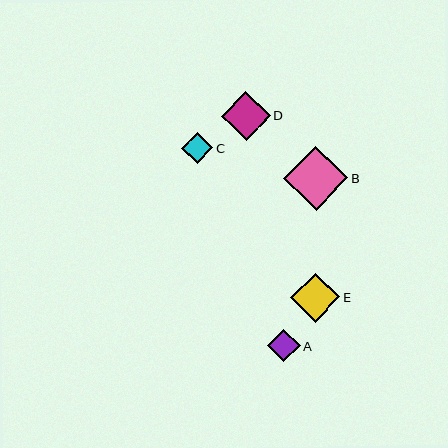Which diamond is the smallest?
Diamond C is the smallest with a size of approximately 31 pixels.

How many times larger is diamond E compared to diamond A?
Diamond E is approximately 1.5 times the size of diamond A.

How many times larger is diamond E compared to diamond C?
Diamond E is approximately 1.6 times the size of diamond C.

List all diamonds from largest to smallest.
From largest to smallest: B, D, E, A, C.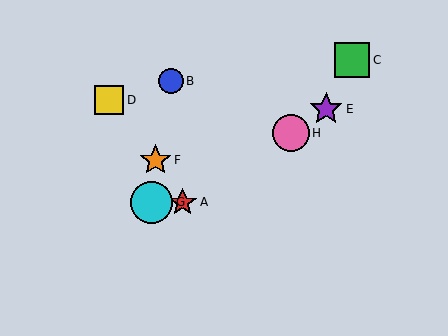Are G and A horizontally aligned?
Yes, both are at y≈202.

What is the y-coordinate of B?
Object B is at y≈81.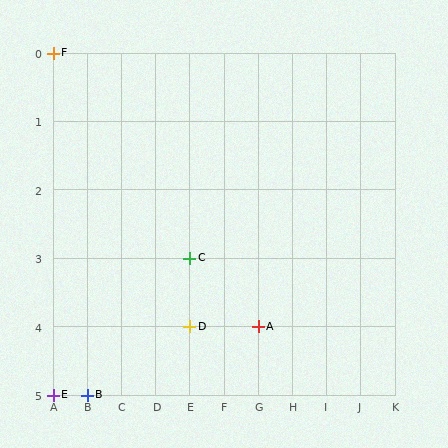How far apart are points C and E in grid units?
Points C and E are 4 columns and 2 rows apart (about 4.5 grid units diagonally).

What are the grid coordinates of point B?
Point B is at grid coordinates (B, 5).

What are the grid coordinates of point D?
Point D is at grid coordinates (E, 4).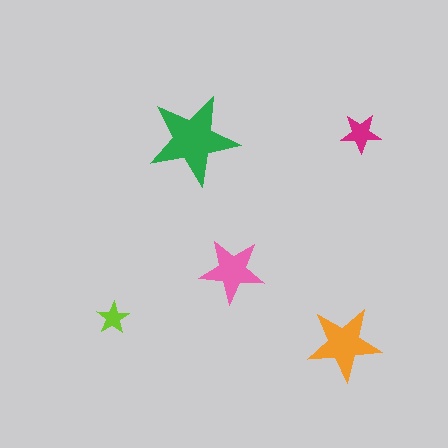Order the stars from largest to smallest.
the green one, the orange one, the pink one, the magenta one, the lime one.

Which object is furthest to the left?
The lime star is leftmost.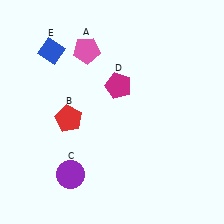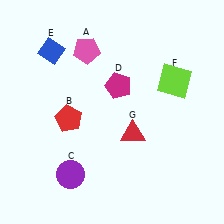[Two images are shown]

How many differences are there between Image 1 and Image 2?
There are 2 differences between the two images.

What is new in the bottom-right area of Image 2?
A red triangle (G) was added in the bottom-right area of Image 2.